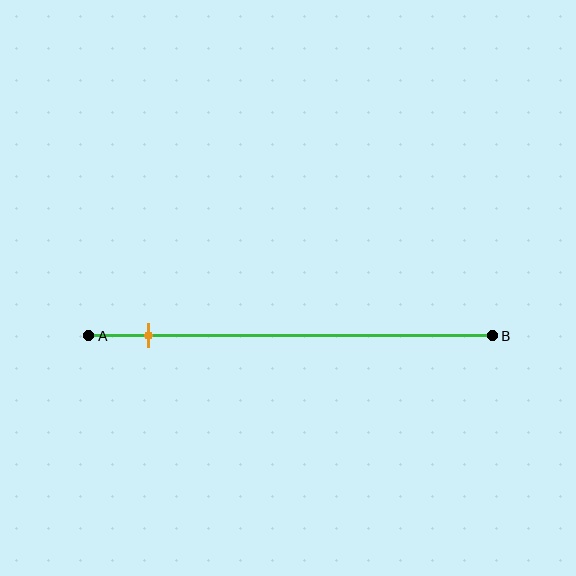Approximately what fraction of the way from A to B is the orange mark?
The orange mark is approximately 15% of the way from A to B.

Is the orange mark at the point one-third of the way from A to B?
No, the mark is at about 15% from A, not at the 33% one-third point.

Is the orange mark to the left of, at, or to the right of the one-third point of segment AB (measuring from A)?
The orange mark is to the left of the one-third point of segment AB.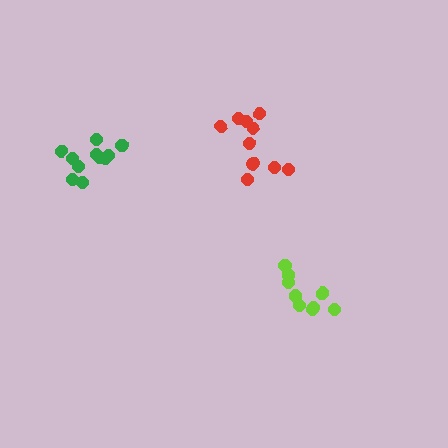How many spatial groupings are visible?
There are 3 spatial groupings.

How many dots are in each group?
Group 1: 10 dots, Group 2: 11 dots, Group 3: 9 dots (30 total).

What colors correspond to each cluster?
The clusters are colored: red, green, lime.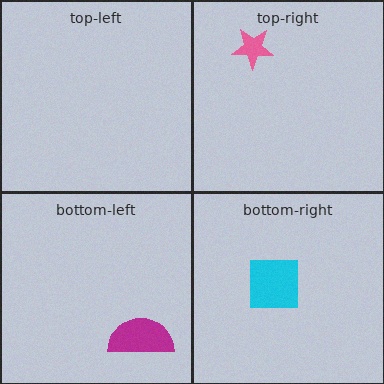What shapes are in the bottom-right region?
The cyan square.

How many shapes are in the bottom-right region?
1.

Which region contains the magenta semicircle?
The bottom-left region.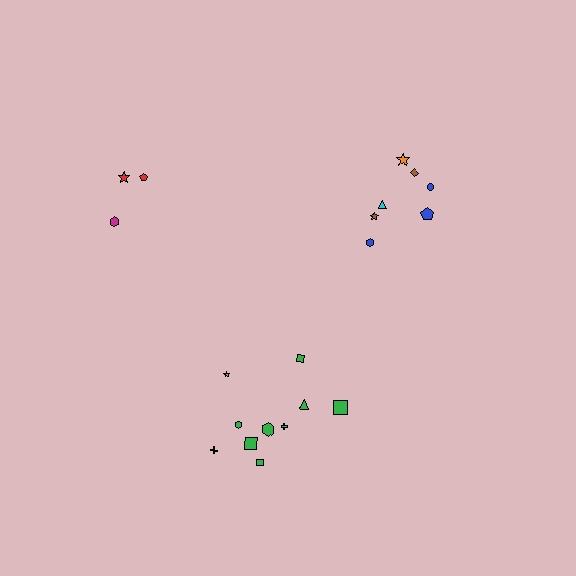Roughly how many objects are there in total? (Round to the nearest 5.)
Roughly 20 objects in total.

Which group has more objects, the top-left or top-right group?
The top-right group.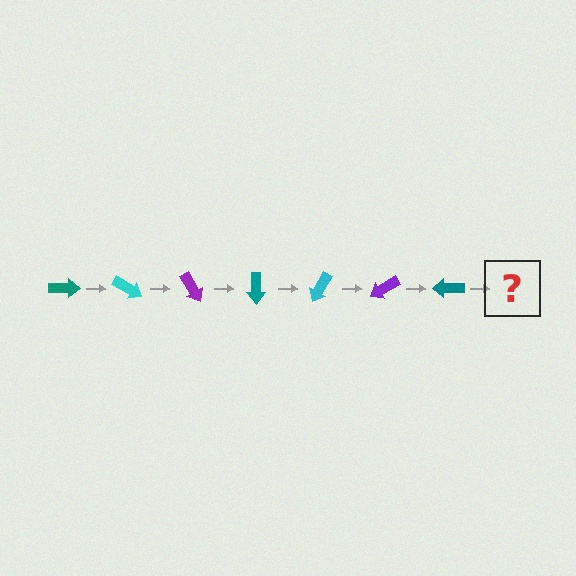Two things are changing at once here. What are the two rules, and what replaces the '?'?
The two rules are that it rotates 30 degrees each step and the color cycles through teal, cyan, and purple. The '?' should be a cyan arrow, rotated 210 degrees from the start.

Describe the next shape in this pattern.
It should be a cyan arrow, rotated 210 degrees from the start.